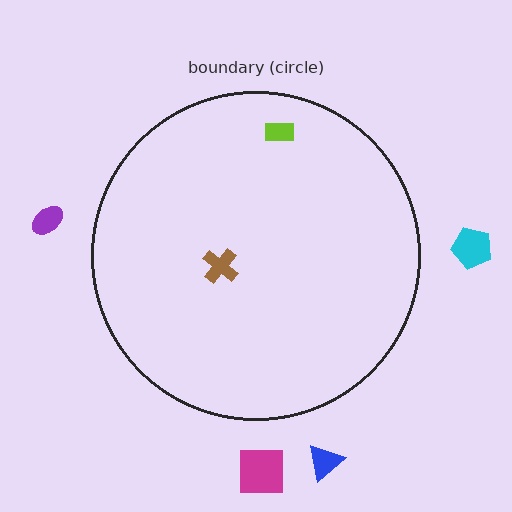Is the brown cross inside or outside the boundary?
Inside.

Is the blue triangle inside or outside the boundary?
Outside.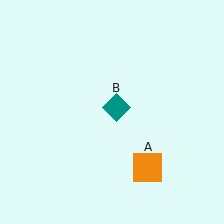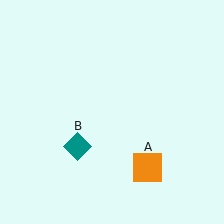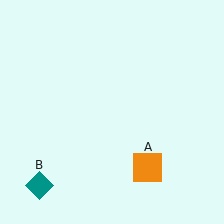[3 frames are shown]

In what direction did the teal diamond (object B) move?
The teal diamond (object B) moved down and to the left.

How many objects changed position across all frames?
1 object changed position: teal diamond (object B).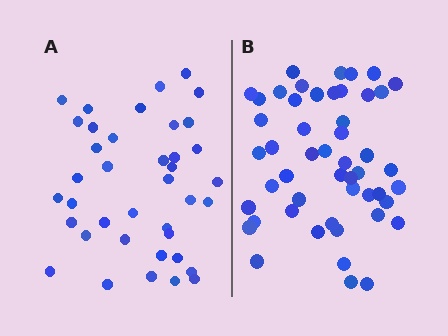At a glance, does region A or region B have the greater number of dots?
Region B (the right region) has more dots.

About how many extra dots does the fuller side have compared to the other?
Region B has roughly 12 or so more dots than region A.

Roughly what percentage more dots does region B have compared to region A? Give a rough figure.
About 30% more.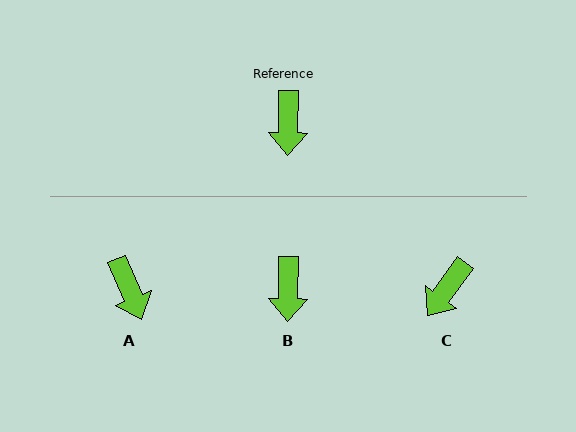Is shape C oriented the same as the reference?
No, it is off by about 35 degrees.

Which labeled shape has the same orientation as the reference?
B.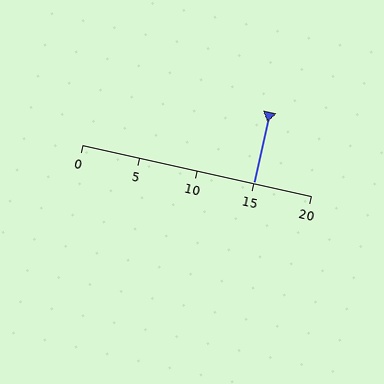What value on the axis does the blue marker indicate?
The marker indicates approximately 15.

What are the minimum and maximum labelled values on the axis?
The axis runs from 0 to 20.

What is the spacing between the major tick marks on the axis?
The major ticks are spaced 5 apart.